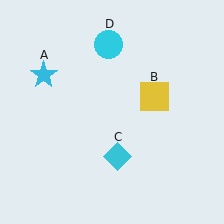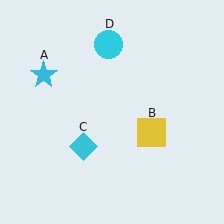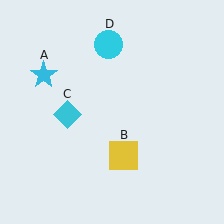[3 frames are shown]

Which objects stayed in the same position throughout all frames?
Cyan star (object A) and cyan circle (object D) remained stationary.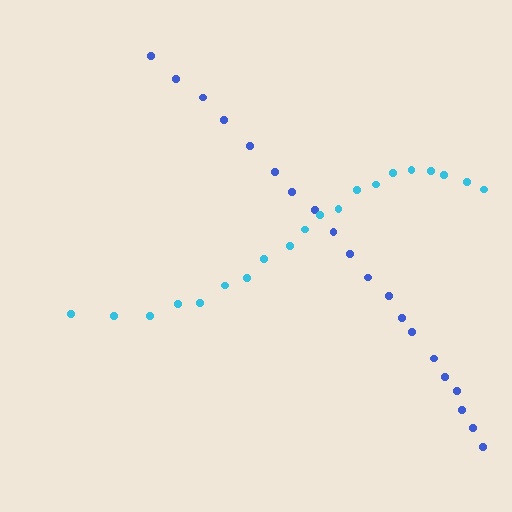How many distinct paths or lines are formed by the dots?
There are 2 distinct paths.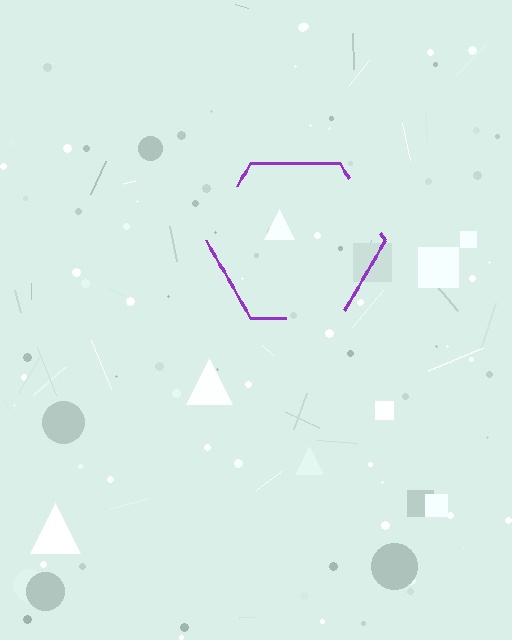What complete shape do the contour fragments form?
The contour fragments form a hexagon.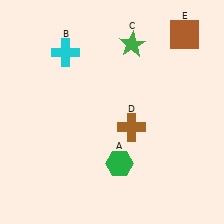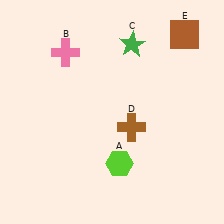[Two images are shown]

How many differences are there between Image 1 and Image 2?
There are 2 differences between the two images.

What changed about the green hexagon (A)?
In Image 1, A is green. In Image 2, it changed to lime.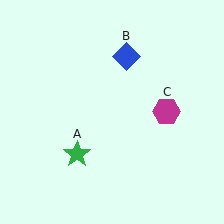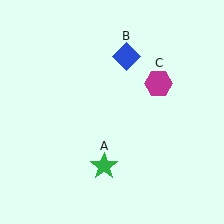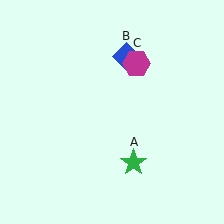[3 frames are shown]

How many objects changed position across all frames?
2 objects changed position: green star (object A), magenta hexagon (object C).